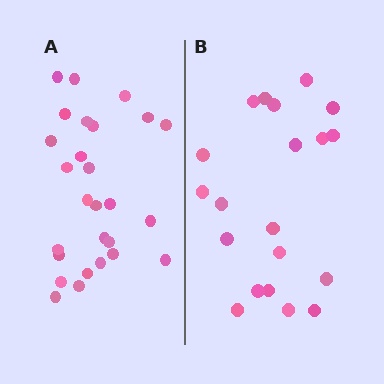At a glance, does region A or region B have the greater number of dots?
Region A (the left region) has more dots.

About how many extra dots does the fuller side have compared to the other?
Region A has roughly 8 or so more dots than region B.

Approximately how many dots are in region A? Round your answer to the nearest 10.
About 30 dots. (The exact count is 27, which rounds to 30.)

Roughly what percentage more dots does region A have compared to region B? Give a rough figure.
About 35% more.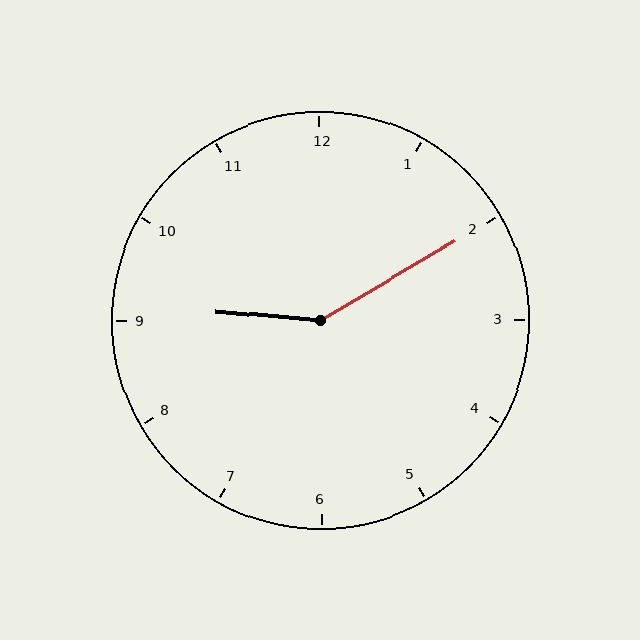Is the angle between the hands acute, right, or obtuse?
It is obtuse.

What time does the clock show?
9:10.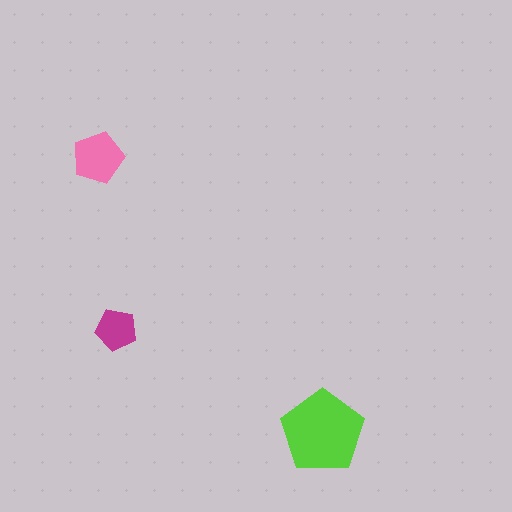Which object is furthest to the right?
The lime pentagon is rightmost.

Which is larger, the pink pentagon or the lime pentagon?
The lime one.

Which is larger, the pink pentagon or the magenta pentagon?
The pink one.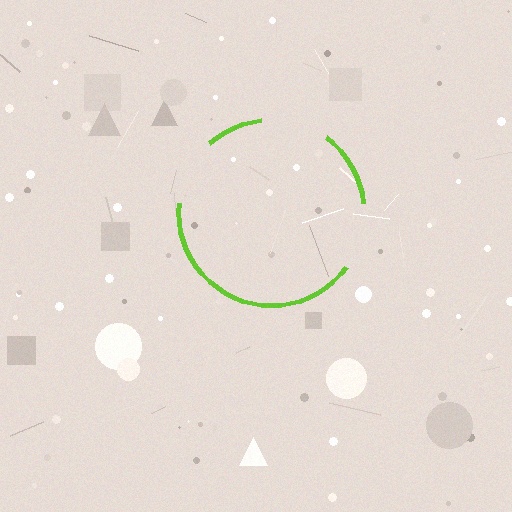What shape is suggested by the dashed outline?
The dashed outline suggests a circle.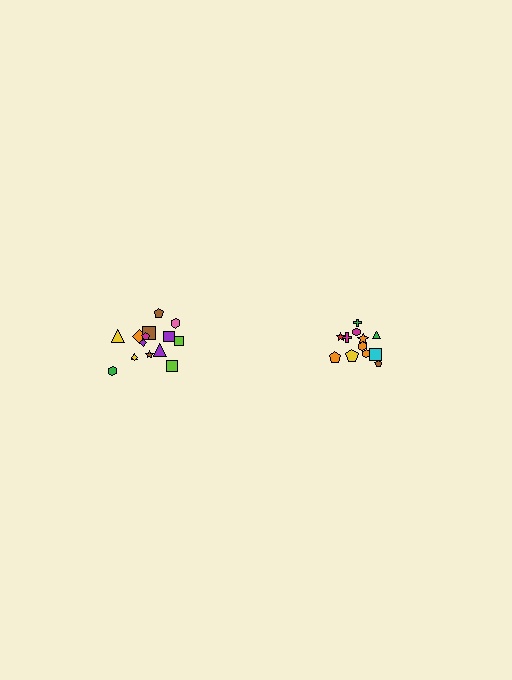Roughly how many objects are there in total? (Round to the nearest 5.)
Roughly 25 objects in total.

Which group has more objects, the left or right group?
The left group.